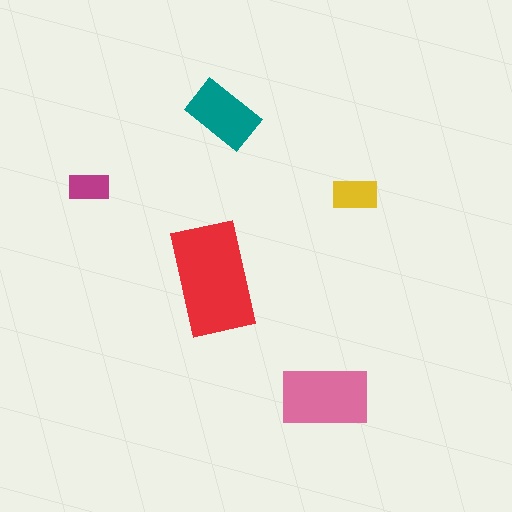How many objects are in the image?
There are 5 objects in the image.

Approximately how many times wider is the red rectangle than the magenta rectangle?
About 2.5 times wider.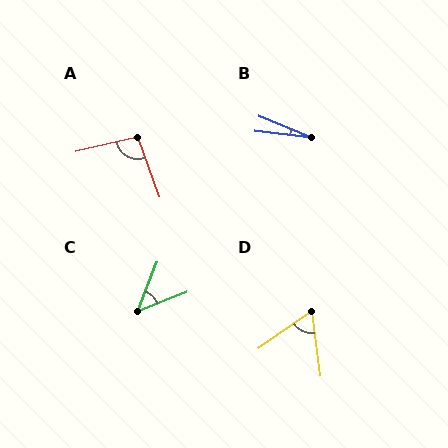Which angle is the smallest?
B, at approximately 17 degrees.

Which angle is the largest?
A, at approximately 96 degrees.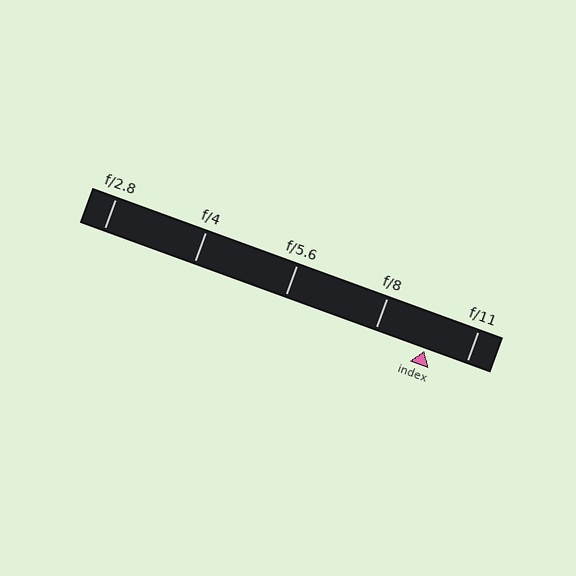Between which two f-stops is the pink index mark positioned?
The index mark is between f/8 and f/11.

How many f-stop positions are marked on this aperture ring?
There are 5 f-stop positions marked.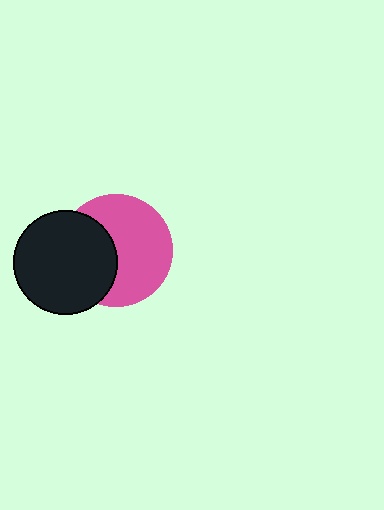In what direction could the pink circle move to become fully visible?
The pink circle could move right. That would shift it out from behind the black circle entirely.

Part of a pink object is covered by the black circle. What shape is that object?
It is a circle.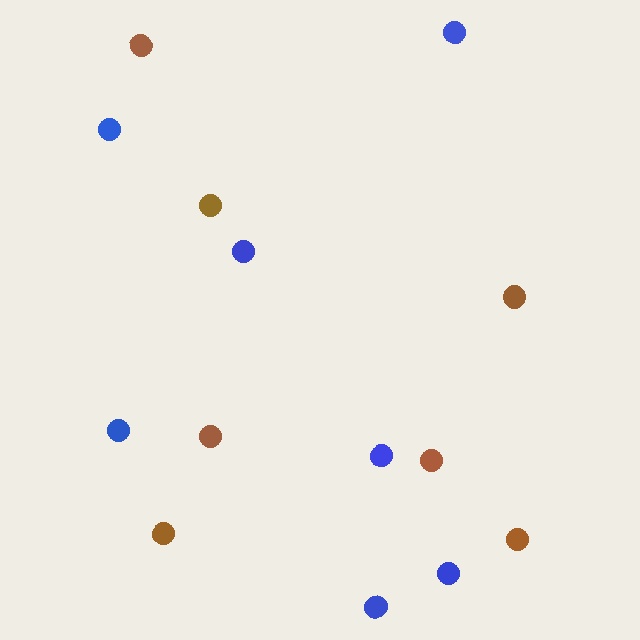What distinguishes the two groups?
There are 2 groups: one group of brown circles (7) and one group of blue circles (7).